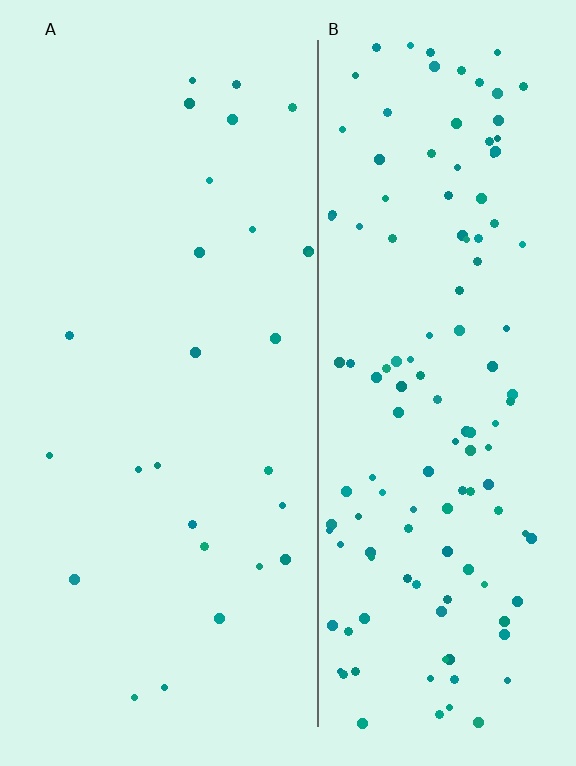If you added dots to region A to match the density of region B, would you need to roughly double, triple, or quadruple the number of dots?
Approximately quadruple.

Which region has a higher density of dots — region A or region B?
B (the right).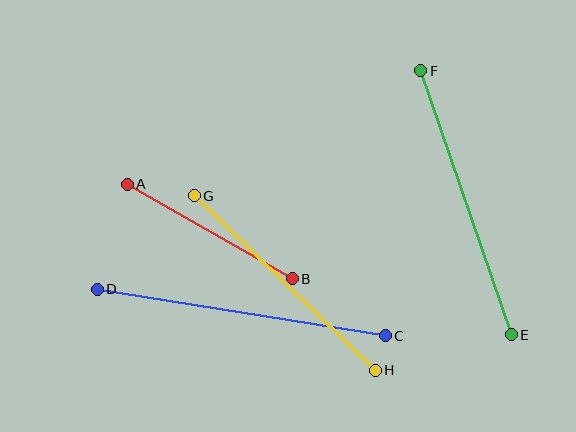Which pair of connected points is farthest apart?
Points C and D are farthest apart.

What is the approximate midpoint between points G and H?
The midpoint is at approximately (285, 283) pixels.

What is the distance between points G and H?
The distance is approximately 252 pixels.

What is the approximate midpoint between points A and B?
The midpoint is at approximately (210, 232) pixels.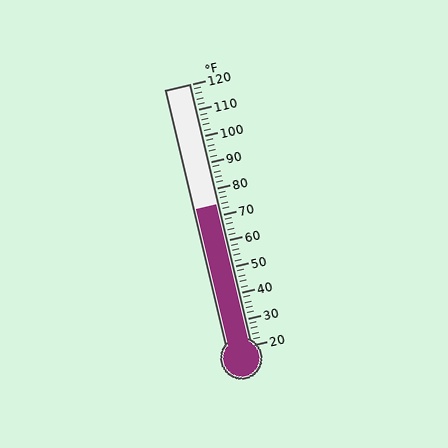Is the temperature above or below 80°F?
The temperature is below 80°F.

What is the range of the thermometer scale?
The thermometer scale ranges from 20°F to 120°F.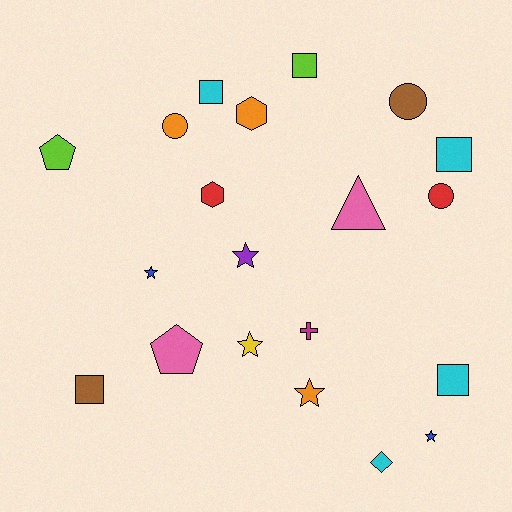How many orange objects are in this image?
There are 3 orange objects.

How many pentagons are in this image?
There are 2 pentagons.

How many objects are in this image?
There are 20 objects.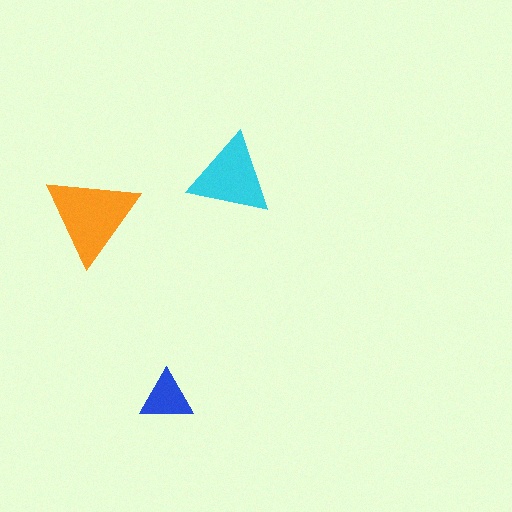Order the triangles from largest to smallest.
the orange one, the cyan one, the blue one.